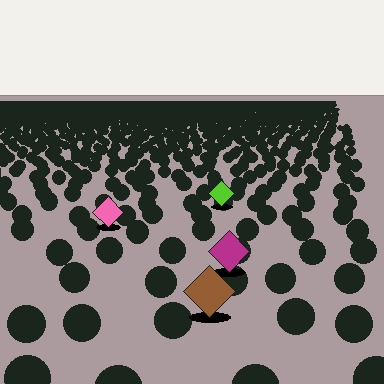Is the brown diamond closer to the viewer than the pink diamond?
Yes. The brown diamond is closer — you can tell from the texture gradient: the ground texture is coarser near it.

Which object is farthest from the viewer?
The lime diamond is farthest from the viewer. It appears smaller and the ground texture around it is denser.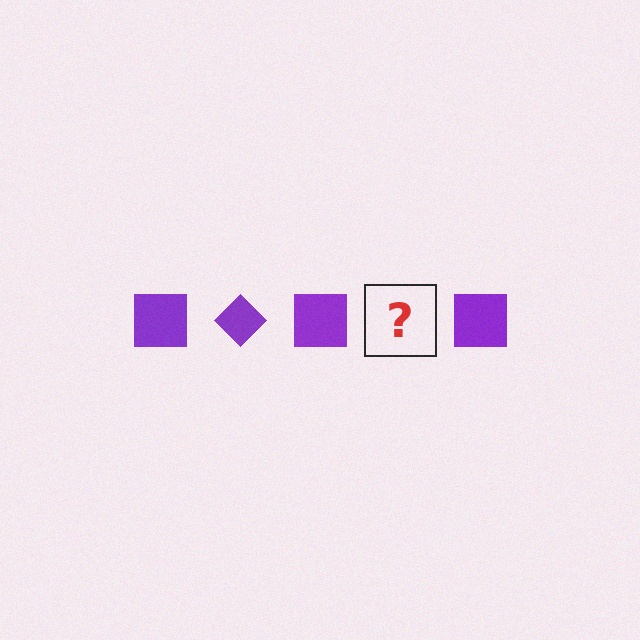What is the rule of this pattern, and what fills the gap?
The rule is that the pattern cycles through square, diamond shapes in purple. The gap should be filled with a purple diamond.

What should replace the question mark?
The question mark should be replaced with a purple diamond.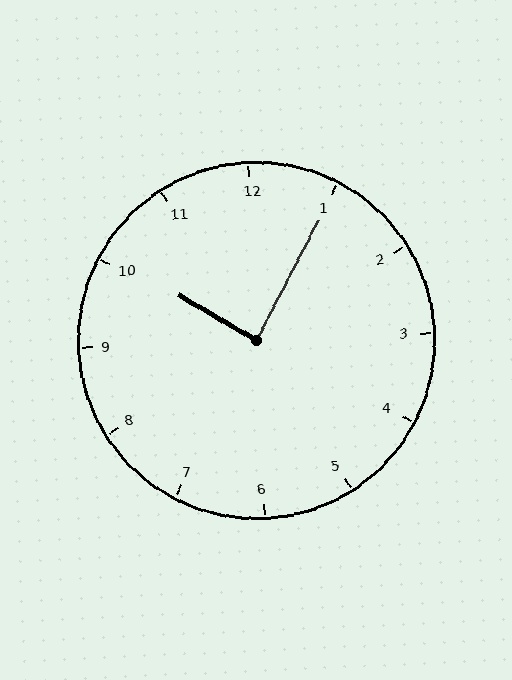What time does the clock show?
10:05.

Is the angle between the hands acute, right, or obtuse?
It is right.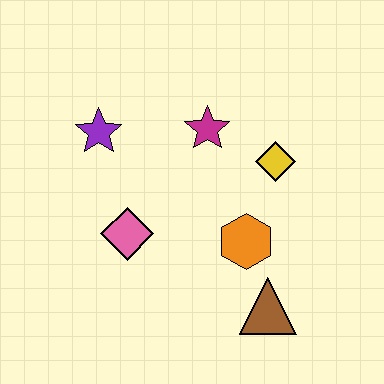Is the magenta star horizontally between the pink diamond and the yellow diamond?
Yes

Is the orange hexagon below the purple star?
Yes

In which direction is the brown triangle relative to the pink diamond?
The brown triangle is to the right of the pink diamond.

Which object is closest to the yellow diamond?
The magenta star is closest to the yellow diamond.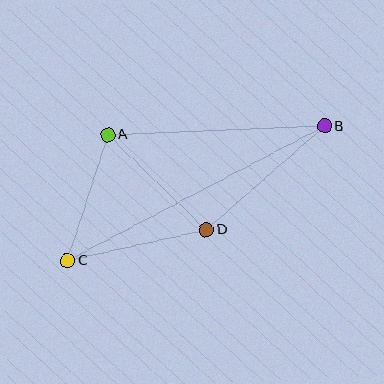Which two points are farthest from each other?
Points B and C are farthest from each other.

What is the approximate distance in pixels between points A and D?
The distance between A and D is approximately 137 pixels.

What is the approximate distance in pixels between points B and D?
The distance between B and D is approximately 157 pixels.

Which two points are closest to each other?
Points A and C are closest to each other.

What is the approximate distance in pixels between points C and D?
The distance between C and D is approximately 142 pixels.